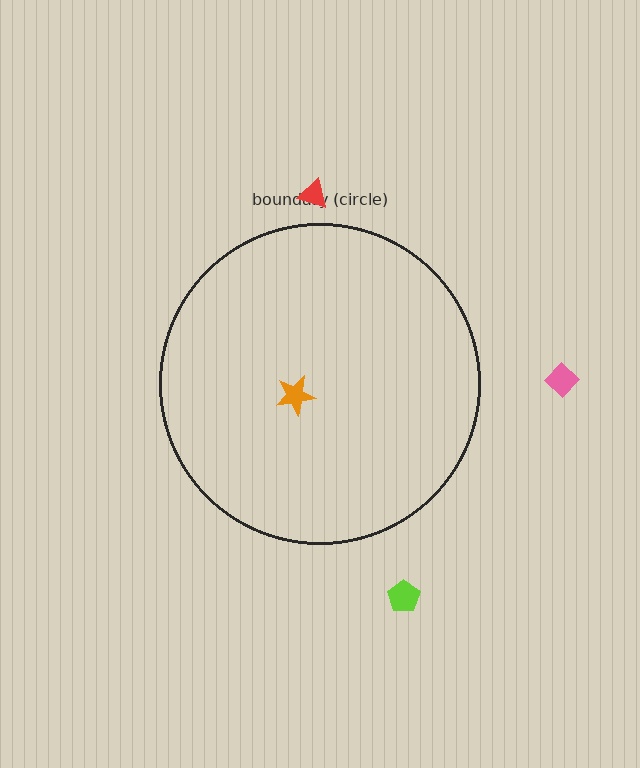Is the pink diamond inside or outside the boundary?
Outside.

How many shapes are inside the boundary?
1 inside, 3 outside.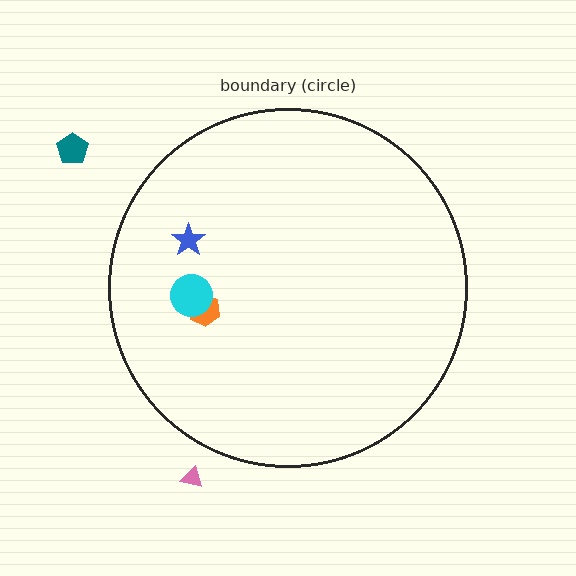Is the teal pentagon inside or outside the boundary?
Outside.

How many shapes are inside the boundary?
3 inside, 2 outside.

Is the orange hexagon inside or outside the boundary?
Inside.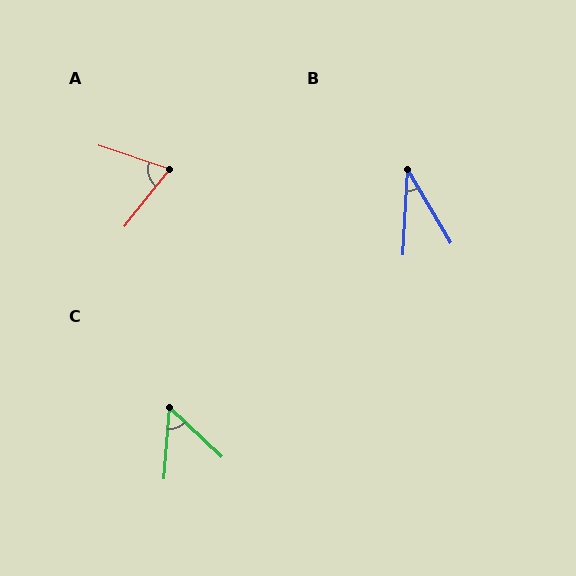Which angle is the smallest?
B, at approximately 33 degrees.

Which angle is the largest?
A, at approximately 70 degrees.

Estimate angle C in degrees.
Approximately 51 degrees.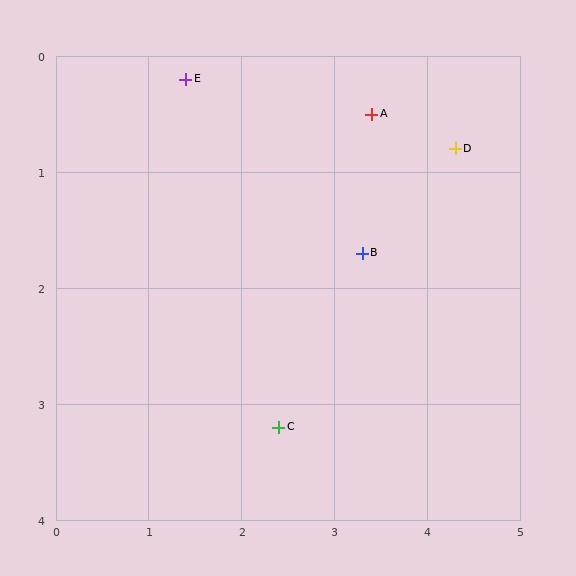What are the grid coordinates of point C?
Point C is at approximately (2.4, 3.2).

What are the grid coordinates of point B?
Point B is at approximately (3.3, 1.7).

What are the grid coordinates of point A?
Point A is at approximately (3.4, 0.5).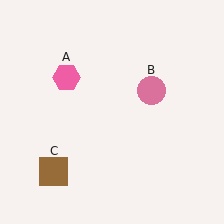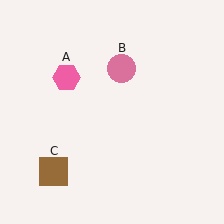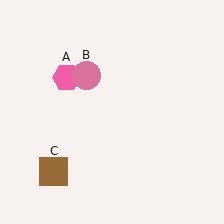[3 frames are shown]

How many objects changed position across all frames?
1 object changed position: pink circle (object B).